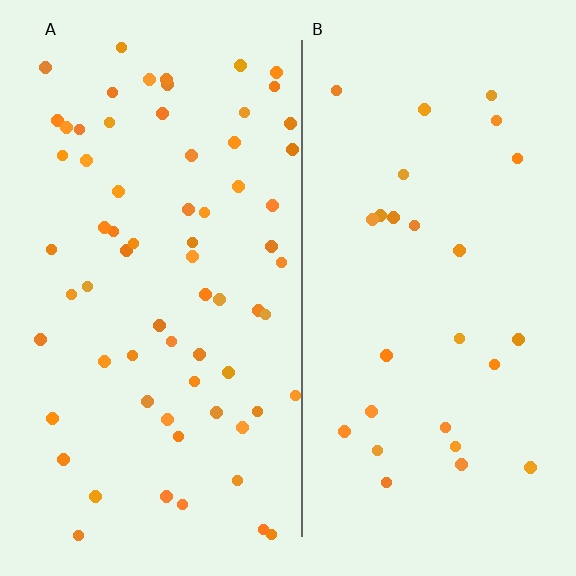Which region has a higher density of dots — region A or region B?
A (the left).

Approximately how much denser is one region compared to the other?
Approximately 2.5× — region A over region B.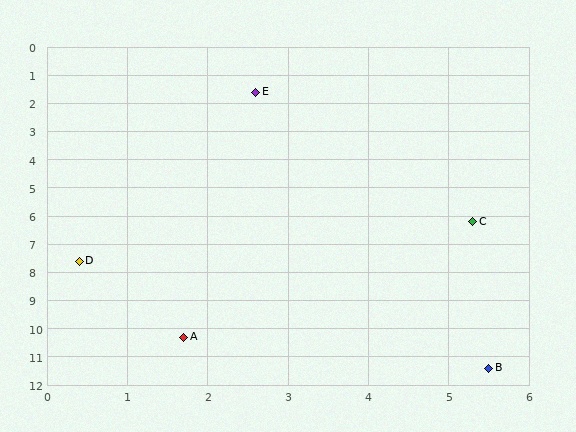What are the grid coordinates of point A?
Point A is at approximately (1.7, 10.3).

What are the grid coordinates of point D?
Point D is at approximately (0.4, 7.6).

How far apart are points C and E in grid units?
Points C and E are about 5.3 grid units apart.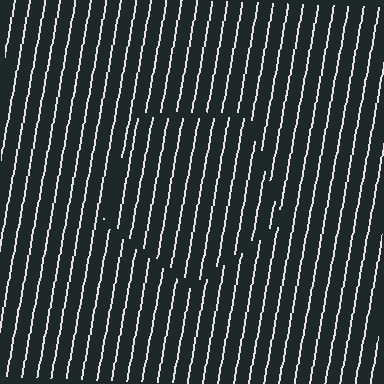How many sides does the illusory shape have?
5 sides — the line-ends trace a pentagon.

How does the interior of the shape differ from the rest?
The interior of the shape contains the same grating, shifted by half a period — the contour is defined by the phase discontinuity where line-ends from the inner and outer gratings abut.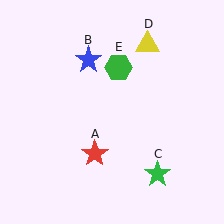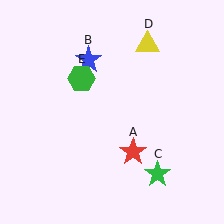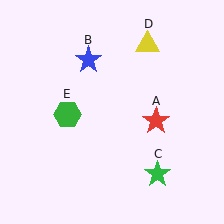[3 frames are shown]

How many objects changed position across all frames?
2 objects changed position: red star (object A), green hexagon (object E).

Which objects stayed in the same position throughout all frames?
Blue star (object B) and green star (object C) and yellow triangle (object D) remained stationary.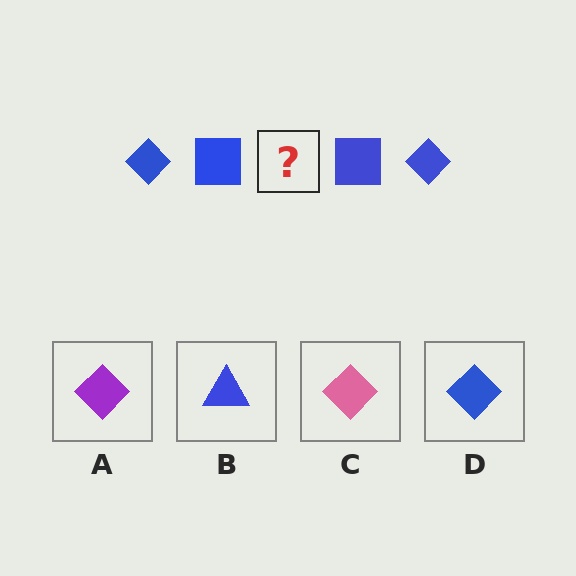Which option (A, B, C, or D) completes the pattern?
D.